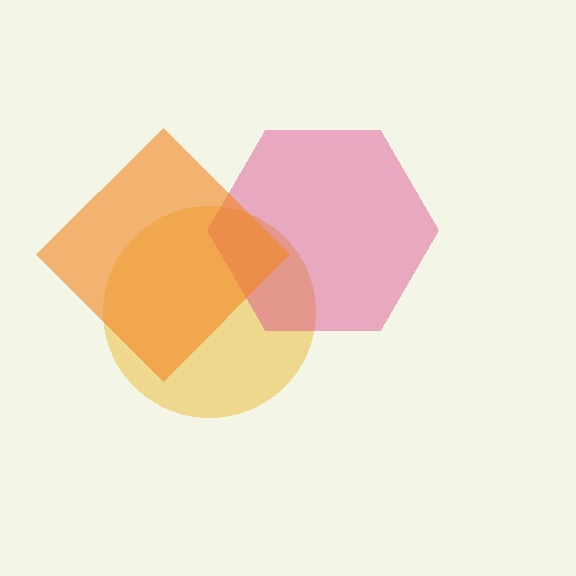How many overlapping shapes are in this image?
There are 3 overlapping shapes in the image.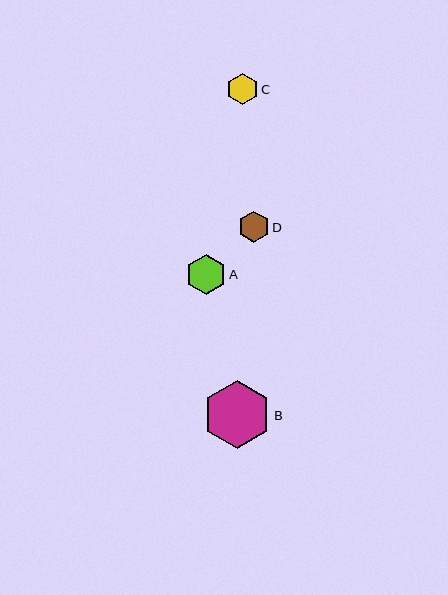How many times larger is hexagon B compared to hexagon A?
Hexagon B is approximately 1.7 times the size of hexagon A.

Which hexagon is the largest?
Hexagon B is the largest with a size of approximately 69 pixels.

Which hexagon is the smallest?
Hexagon D is the smallest with a size of approximately 31 pixels.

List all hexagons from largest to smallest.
From largest to smallest: B, A, C, D.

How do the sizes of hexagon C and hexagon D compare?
Hexagon C and hexagon D are approximately the same size.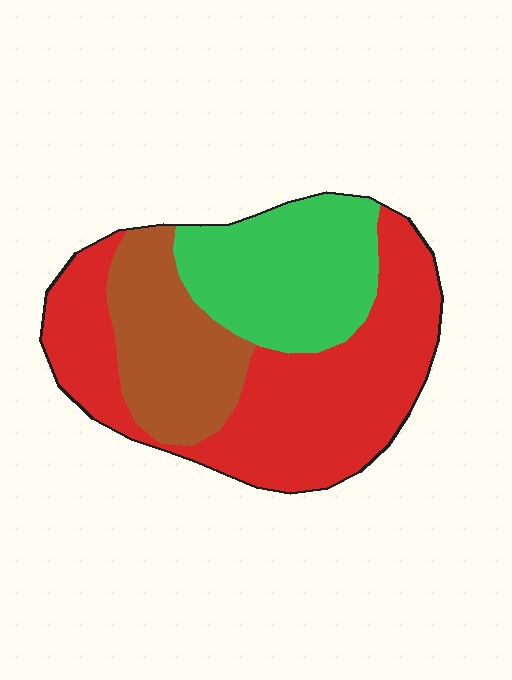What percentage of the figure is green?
Green covers about 30% of the figure.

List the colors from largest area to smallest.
From largest to smallest: red, green, brown.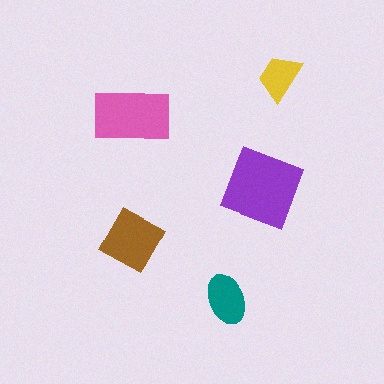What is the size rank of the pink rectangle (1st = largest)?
2nd.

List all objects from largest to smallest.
The purple square, the pink rectangle, the brown diamond, the teal ellipse, the yellow trapezoid.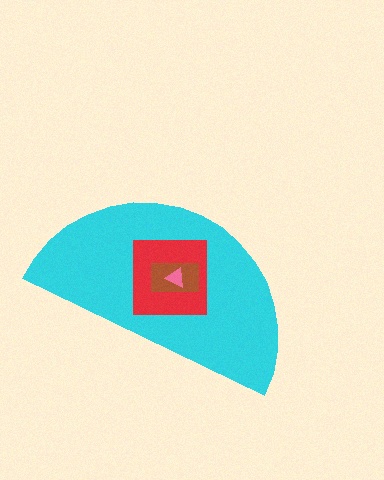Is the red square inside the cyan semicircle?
Yes.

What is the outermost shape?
The cyan semicircle.